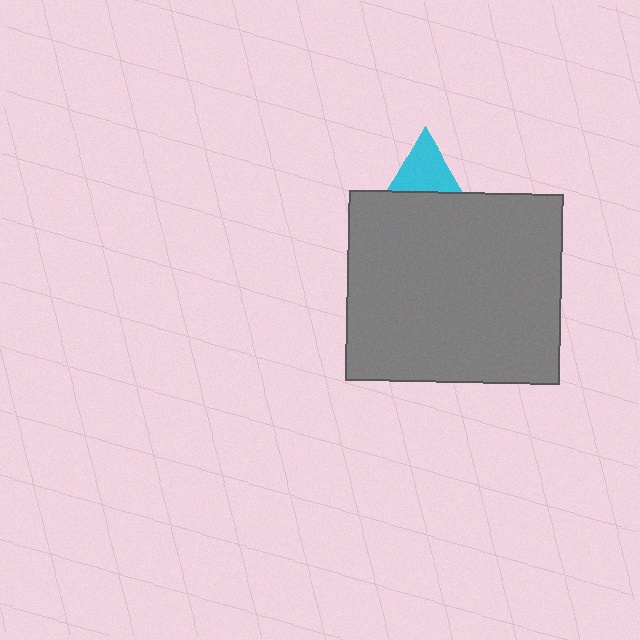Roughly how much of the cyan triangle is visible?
About half of it is visible (roughly 45%).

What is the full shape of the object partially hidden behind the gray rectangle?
The partially hidden object is a cyan triangle.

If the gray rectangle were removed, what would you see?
You would see the complete cyan triangle.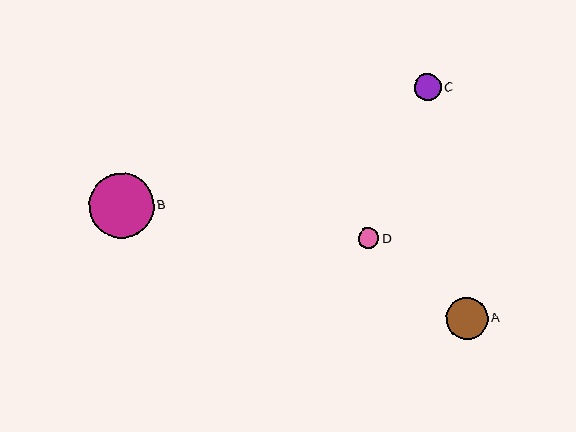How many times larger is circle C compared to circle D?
Circle C is approximately 1.3 times the size of circle D.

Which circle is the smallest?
Circle D is the smallest with a size of approximately 21 pixels.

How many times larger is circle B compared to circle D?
Circle B is approximately 3.1 times the size of circle D.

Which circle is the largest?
Circle B is the largest with a size of approximately 65 pixels.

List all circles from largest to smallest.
From largest to smallest: B, A, C, D.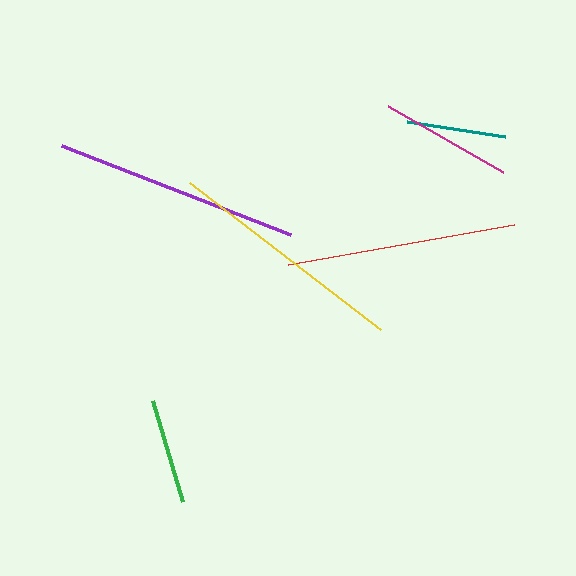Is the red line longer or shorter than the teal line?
The red line is longer than the teal line.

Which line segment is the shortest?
The teal line is the shortest at approximately 100 pixels.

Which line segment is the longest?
The purple line is the longest at approximately 245 pixels.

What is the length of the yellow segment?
The yellow segment is approximately 241 pixels long.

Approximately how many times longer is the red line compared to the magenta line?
The red line is approximately 1.7 times the length of the magenta line.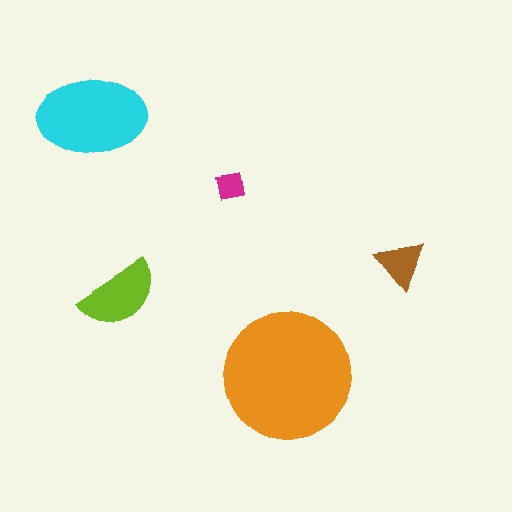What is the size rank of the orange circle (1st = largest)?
1st.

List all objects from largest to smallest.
The orange circle, the cyan ellipse, the lime semicircle, the brown triangle, the magenta square.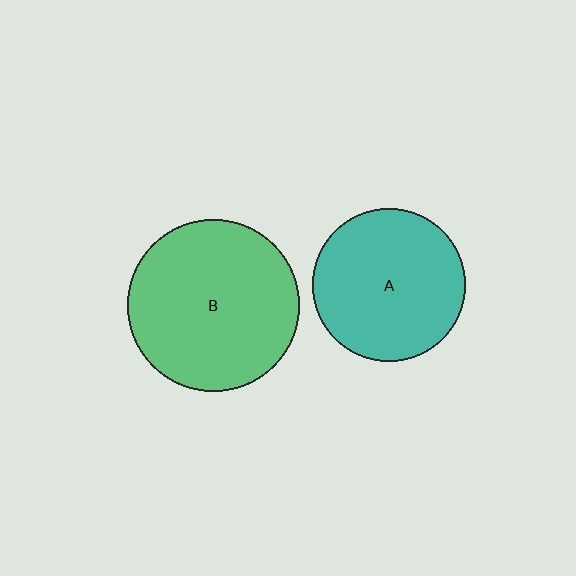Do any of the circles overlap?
No, none of the circles overlap.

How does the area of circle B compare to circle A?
Approximately 1.3 times.